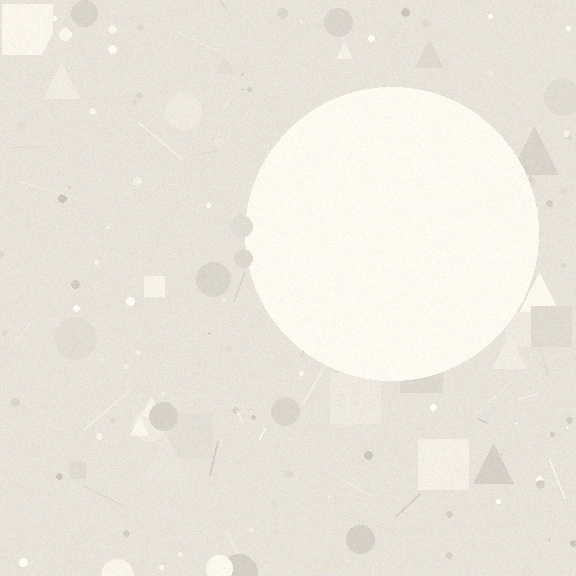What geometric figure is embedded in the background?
A circle is embedded in the background.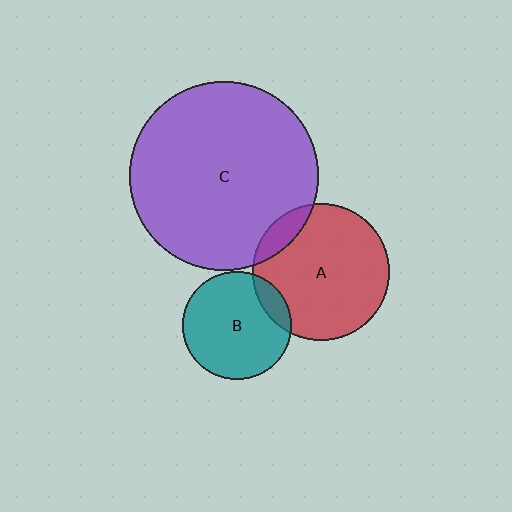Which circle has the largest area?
Circle C (purple).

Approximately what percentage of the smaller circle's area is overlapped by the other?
Approximately 10%.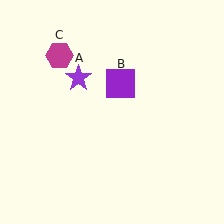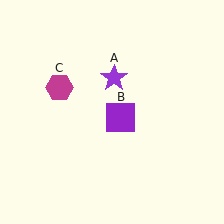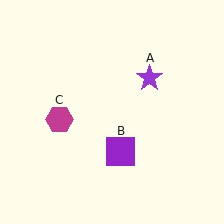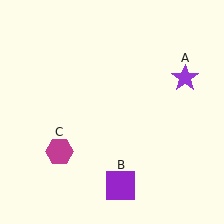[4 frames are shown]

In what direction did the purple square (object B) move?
The purple square (object B) moved down.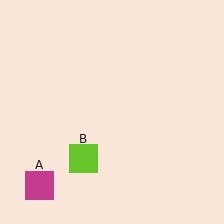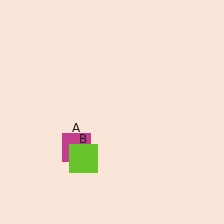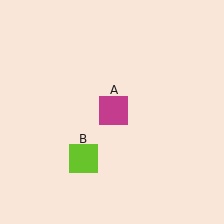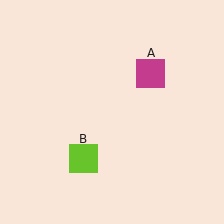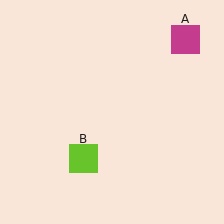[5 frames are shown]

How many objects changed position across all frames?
1 object changed position: magenta square (object A).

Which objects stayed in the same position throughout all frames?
Lime square (object B) remained stationary.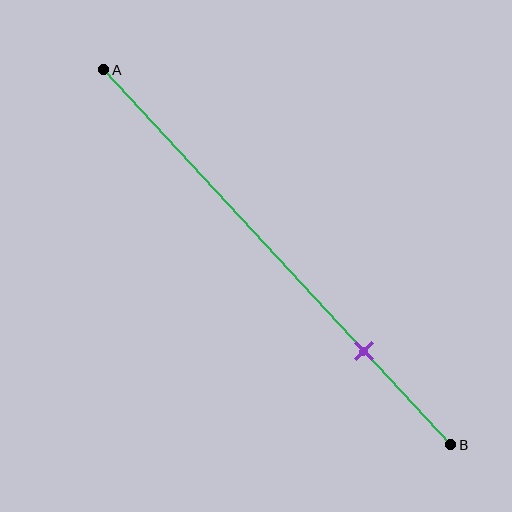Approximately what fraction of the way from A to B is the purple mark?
The purple mark is approximately 75% of the way from A to B.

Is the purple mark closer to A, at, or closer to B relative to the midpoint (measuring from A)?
The purple mark is closer to point B than the midpoint of segment AB.